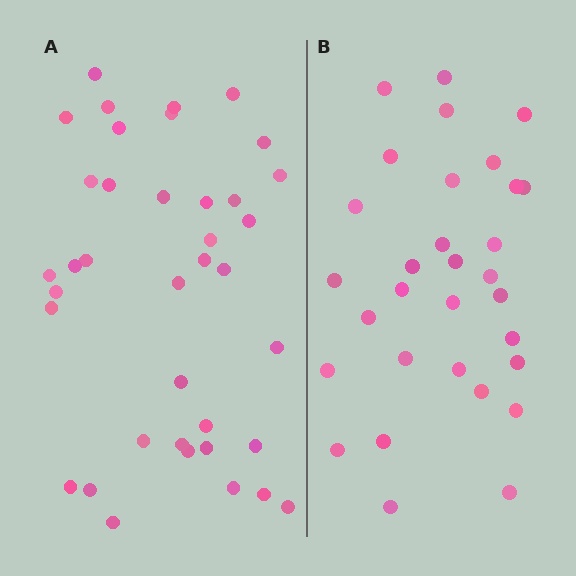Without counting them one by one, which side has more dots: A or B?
Region A (the left region) has more dots.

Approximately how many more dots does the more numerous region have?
Region A has roughly 8 or so more dots than region B.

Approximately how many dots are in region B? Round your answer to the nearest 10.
About 30 dots. (The exact count is 31, which rounds to 30.)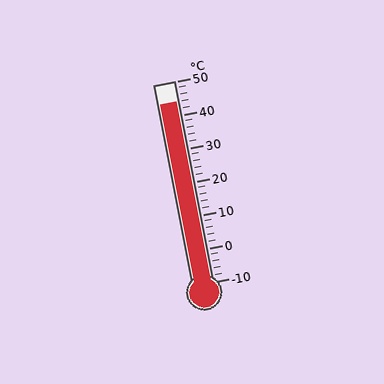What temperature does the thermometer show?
The thermometer shows approximately 44°C.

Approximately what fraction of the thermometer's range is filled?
The thermometer is filled to approximately 90% of its range.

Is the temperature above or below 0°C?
The temperature is above 0°C.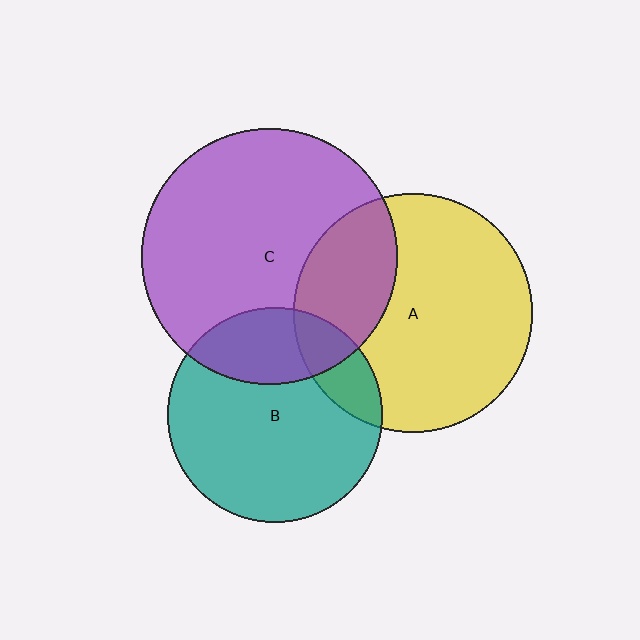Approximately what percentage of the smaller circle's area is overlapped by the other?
Approximately 30%.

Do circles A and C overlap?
Yes.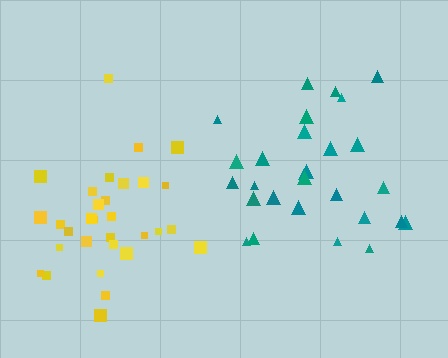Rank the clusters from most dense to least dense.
yellow, teal.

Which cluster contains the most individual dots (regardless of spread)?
Yellow (31).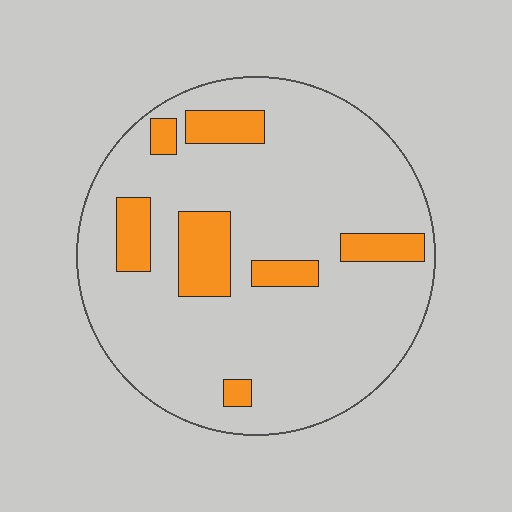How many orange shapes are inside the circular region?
7.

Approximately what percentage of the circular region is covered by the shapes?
Approximately 15%.